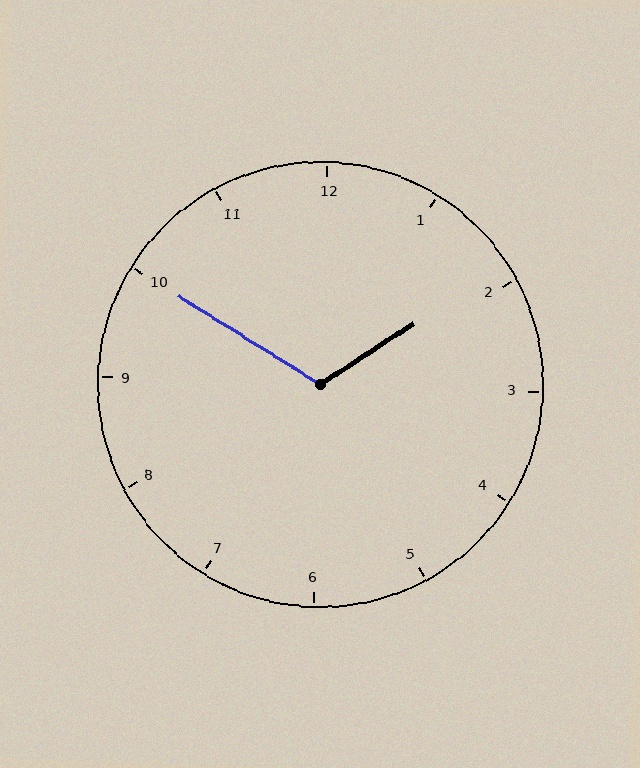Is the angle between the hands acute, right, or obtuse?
It is obtuse.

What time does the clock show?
1:50.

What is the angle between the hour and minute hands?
Approximately 115 degrees.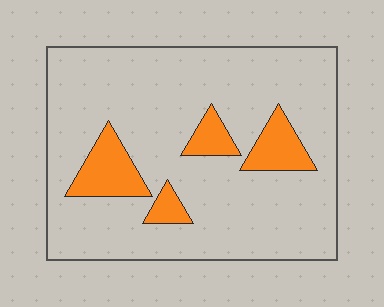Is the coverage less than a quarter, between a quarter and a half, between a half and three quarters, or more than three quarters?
Less than a quarter.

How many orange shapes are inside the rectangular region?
4.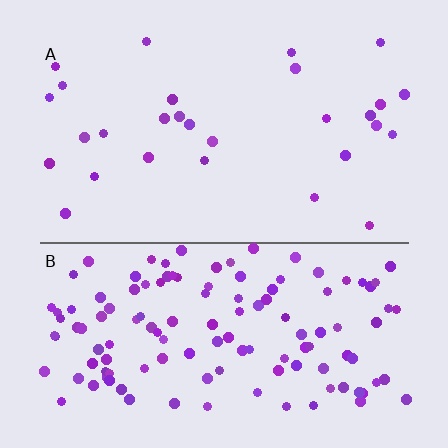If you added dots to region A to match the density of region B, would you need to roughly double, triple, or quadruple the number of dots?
Approximately quadruple.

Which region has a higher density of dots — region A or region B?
B (the bottom).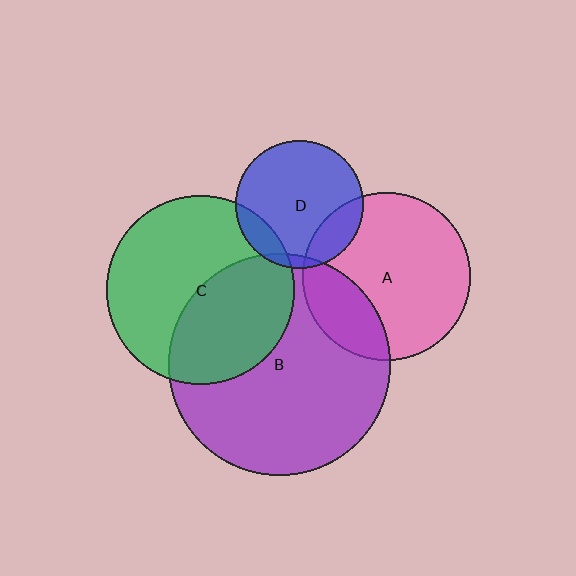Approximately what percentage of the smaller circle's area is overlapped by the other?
Approximately 45%.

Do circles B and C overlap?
Yes.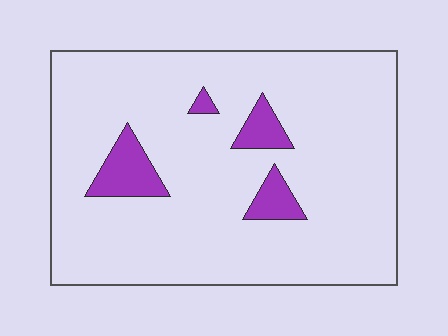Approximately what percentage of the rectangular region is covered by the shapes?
Approximately 10%.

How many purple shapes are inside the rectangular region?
4.